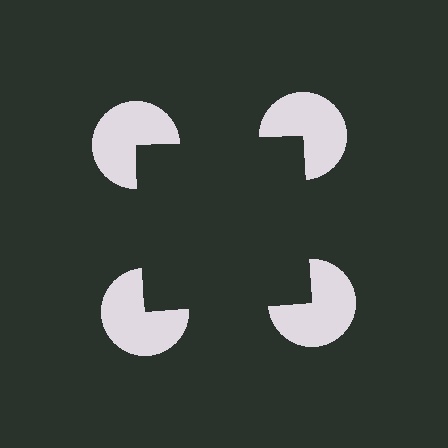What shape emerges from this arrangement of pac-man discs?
An illusory square — its edges are inferred from the aligned wedge cuts in the pac-man discs, not physically drawn.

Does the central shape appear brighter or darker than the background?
It typically appears slightly darker than the background, even though no actual brightness change is drawn.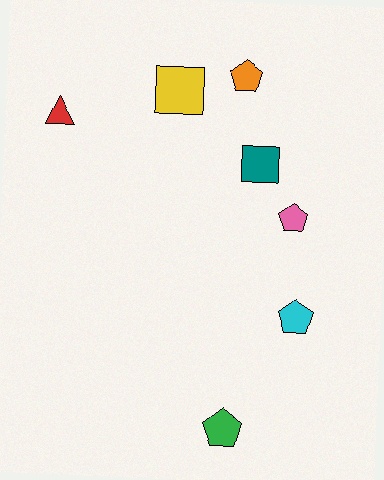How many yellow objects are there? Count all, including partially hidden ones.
There is 1 yellow object.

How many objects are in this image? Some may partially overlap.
There are 7 objects.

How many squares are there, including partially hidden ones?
There are 2 squares.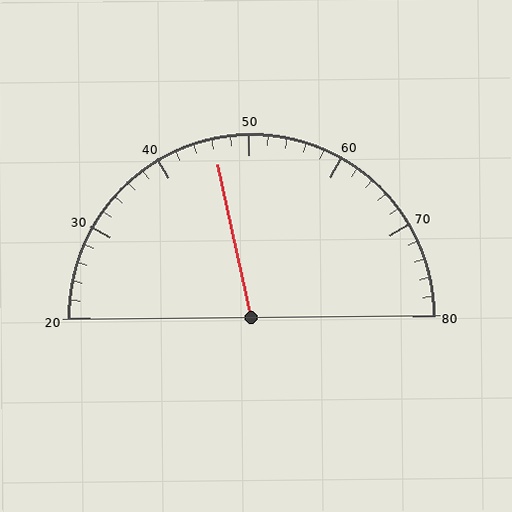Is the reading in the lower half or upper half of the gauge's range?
The reading is in the lower half of the range (20 to 80).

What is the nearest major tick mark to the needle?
The nearest major tick mark is 50.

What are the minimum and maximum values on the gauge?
The gauge ranges from 20 to 80.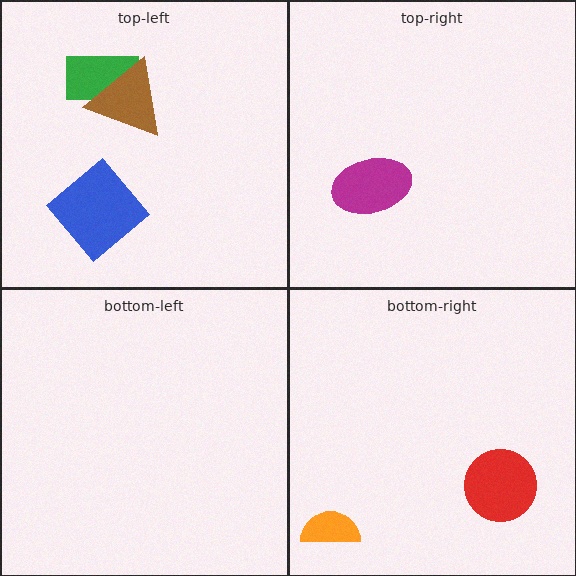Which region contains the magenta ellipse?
The top-right region.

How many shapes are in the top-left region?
3.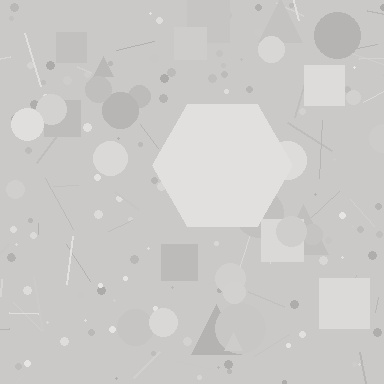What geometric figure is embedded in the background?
A hexagon is embedded in the background.